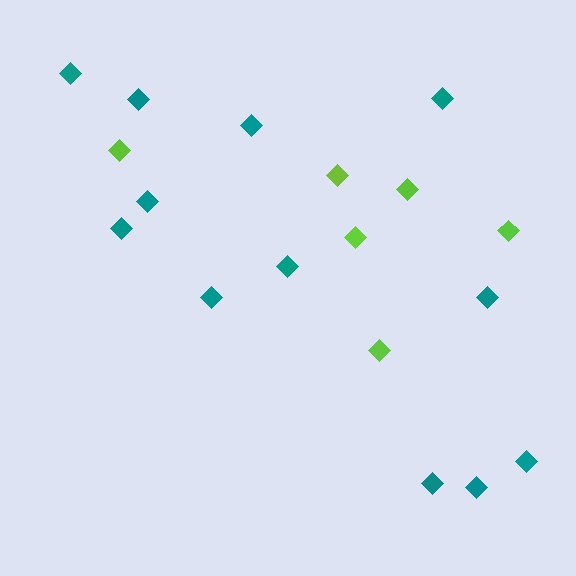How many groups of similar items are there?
There are 2 groups: one group of lime diamonds (6) and one group of teal diamonds (12).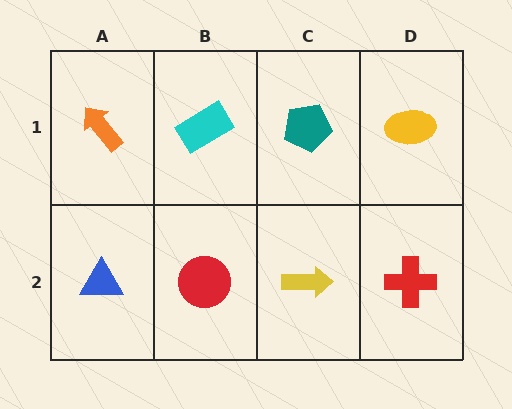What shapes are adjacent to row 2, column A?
An orange arrow (row 1, column A), a red circle (row 2, column B).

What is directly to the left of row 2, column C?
A red circle.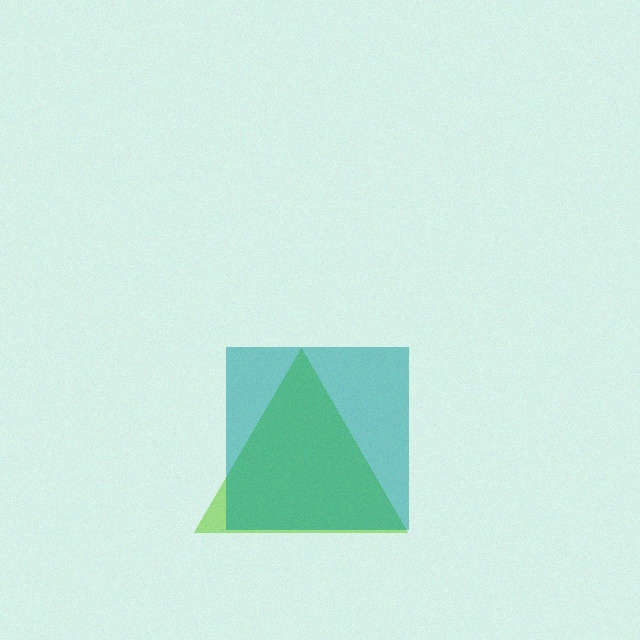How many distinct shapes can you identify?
There are 2 distinct shapes: a lime triangle, a teal square.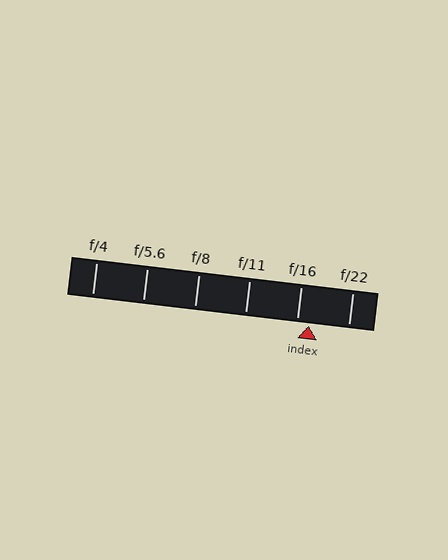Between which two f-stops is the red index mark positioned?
The index mark is between f/16 and f/22.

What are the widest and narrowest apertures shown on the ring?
The widest aperture shown is f/4 and the narrowest is f/22.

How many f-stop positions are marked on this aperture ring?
There are 6 f-stop positions marked.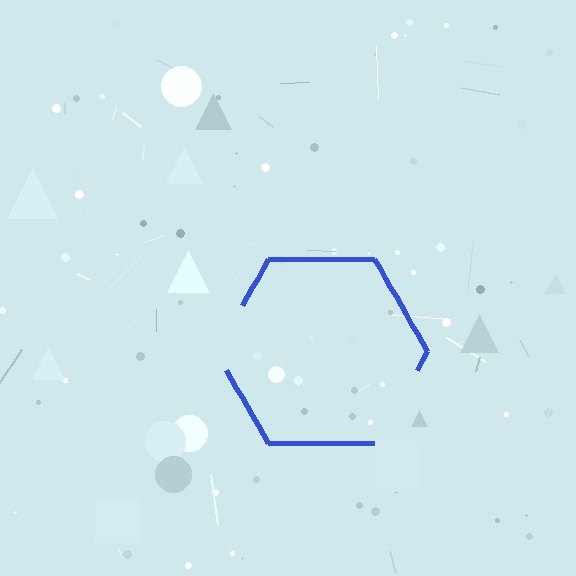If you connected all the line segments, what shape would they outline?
They would outline a hexagon.